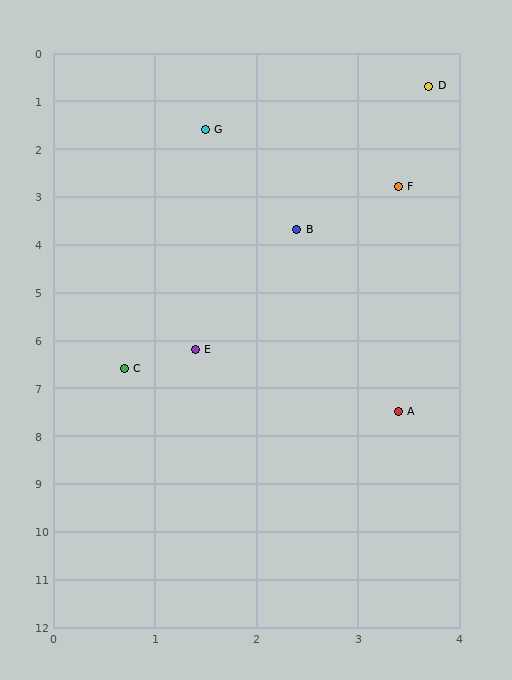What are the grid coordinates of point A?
Point A is at approximately (3.4, 7.5).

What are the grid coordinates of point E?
Point E is at approximately (1.4, 6.2).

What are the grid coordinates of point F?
Point F is at approximately (3.4, 2.8).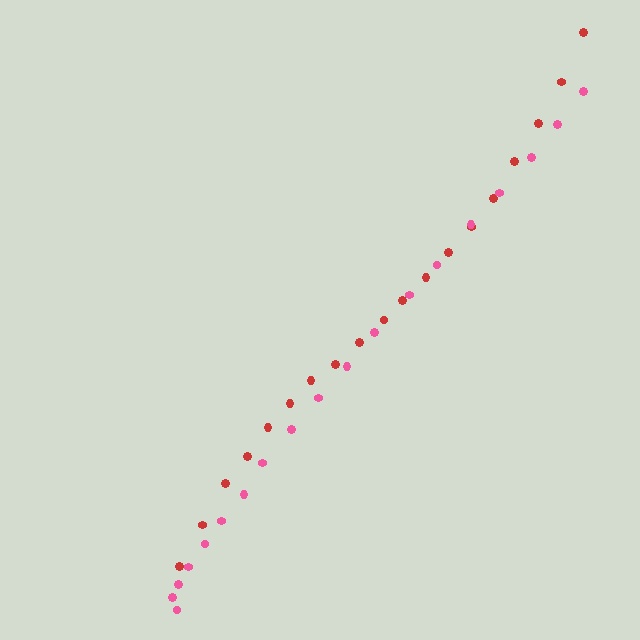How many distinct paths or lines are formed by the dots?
There are 2 distinct paths.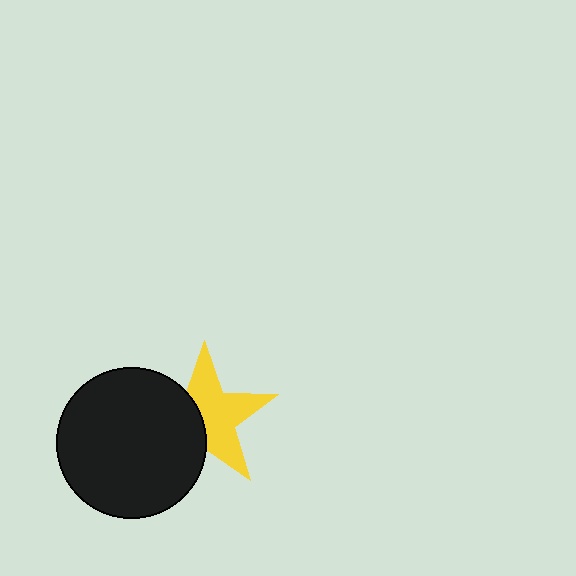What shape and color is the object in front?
The object in front is a black circle.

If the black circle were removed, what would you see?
You would see the complete yellow star.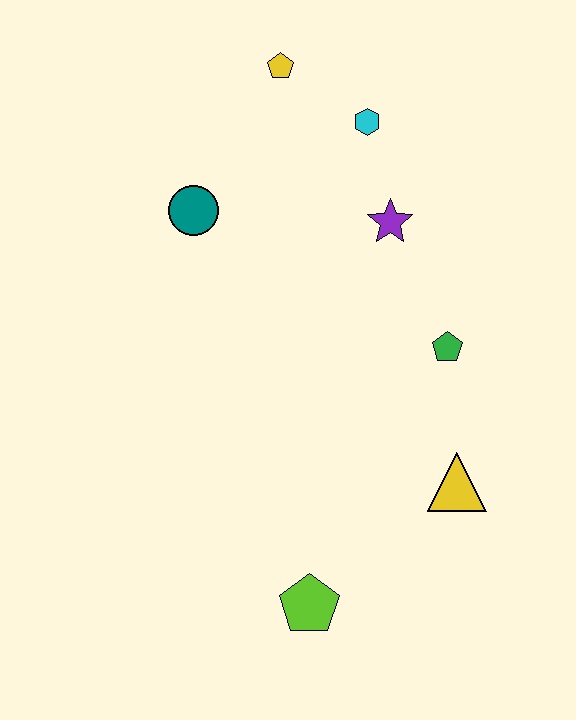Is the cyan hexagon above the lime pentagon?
Yes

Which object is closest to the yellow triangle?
The green pentagon is closest to the yellow triangle.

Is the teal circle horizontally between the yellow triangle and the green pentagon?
No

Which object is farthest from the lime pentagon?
The yellow pentagon is farthest from the lime pentagon.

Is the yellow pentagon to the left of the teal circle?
No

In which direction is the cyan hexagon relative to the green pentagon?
The cyan hexagon is above the green pentagon.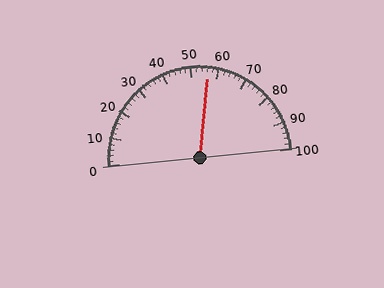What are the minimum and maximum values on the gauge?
The gauge ranges from 0 to 100.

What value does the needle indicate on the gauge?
The needle indicates approximately 56.